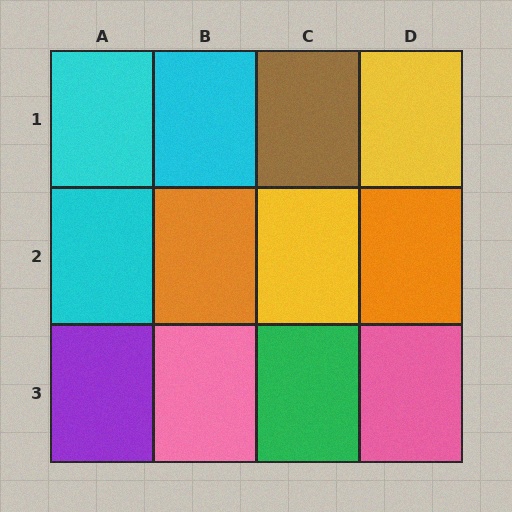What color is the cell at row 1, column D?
Yellow.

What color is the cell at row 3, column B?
Pink.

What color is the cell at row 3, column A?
Purple.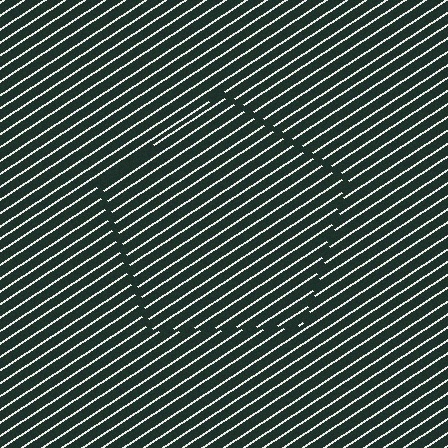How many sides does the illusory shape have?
5 sides — the line-ends trace a pentagon.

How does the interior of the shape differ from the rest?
The interior of the shape contains the same grating, shifted by half a period — the contour is defined by the phase discontinuity where line-ends from the inner and outer gratings abut.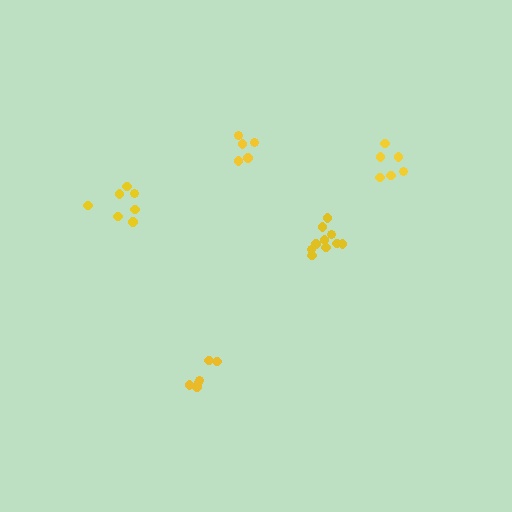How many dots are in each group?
Group 1: 7 dots, Group 2: 6 dots, Group 3: 5 dots, Group 4: 6 dots, Group 5: 10 dots (34 total).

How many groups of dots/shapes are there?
There are 5 groups.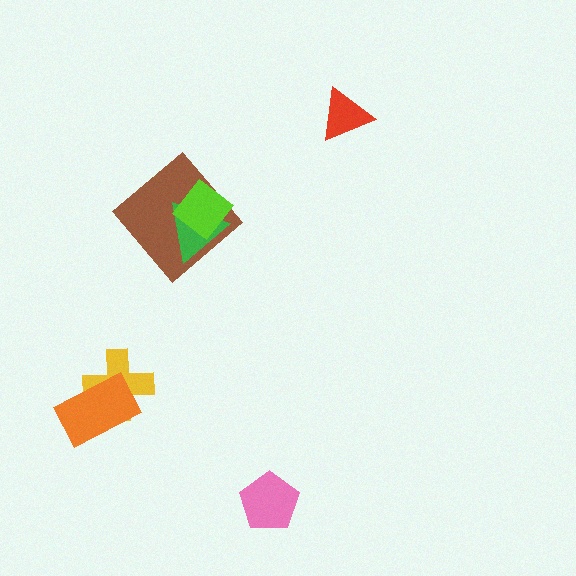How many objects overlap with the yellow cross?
1 object overlaps with the yellow cross.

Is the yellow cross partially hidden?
Yes, it is partially covered by another shape.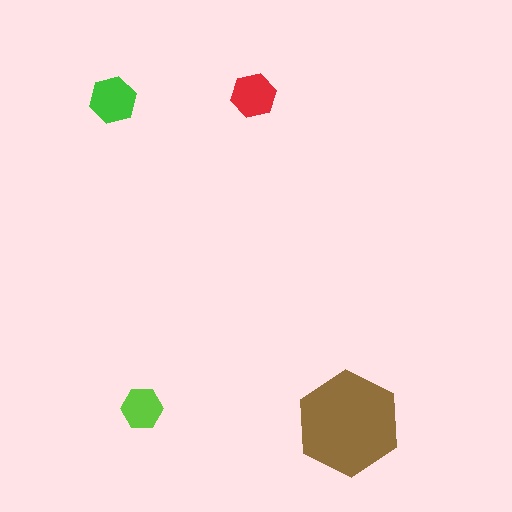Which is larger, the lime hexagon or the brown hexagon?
The brown one.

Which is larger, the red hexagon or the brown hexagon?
The brown one.